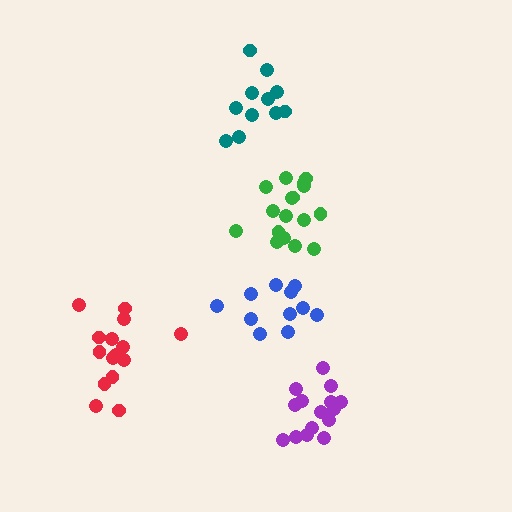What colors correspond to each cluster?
The clusters are colored: teal, blue, red, purple, green.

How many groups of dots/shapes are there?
There are 5 groups.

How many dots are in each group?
Group 1: 11 dots, Group 2: 11 dots, Group 3: 15 dots, Group 4: 15 dots, Group 5: 17 dots (69 total).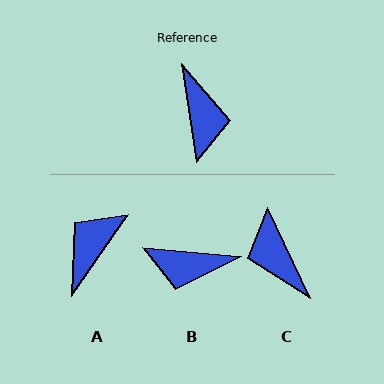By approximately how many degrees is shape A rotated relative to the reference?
Approximately 137 degrees counter-clockwise.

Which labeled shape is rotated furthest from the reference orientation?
C, about 164 degrees away.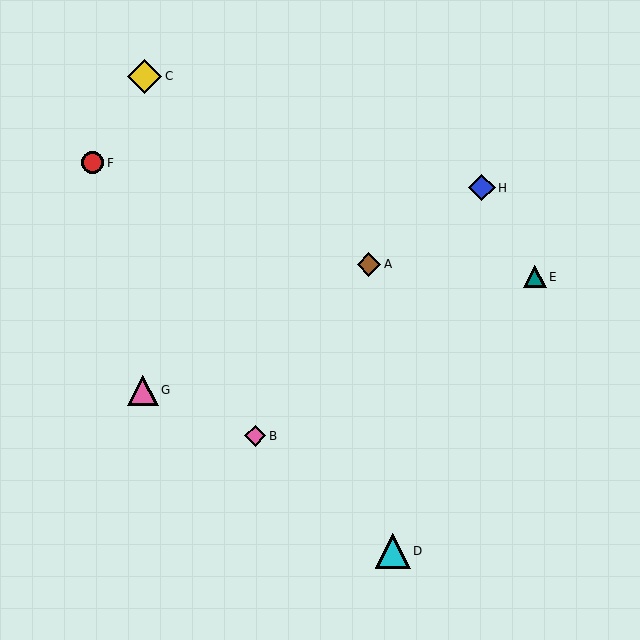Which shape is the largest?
The cyan triangle (labeled D) is the largest.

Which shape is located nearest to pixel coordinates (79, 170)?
The red circle (labeled F) at (93, 163) is nearest to that location.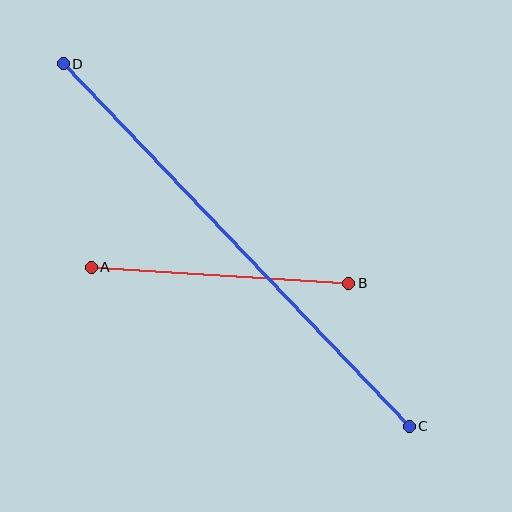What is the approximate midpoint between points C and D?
The midpoint is at approximately (236, 245) pixels.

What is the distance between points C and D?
The distance is approximately 501 pixels.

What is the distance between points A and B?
The distance is approximately 258 pixels.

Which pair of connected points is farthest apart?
Points C and D are farthest apart.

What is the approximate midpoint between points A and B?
The midpoint is at approximately (220, 275) pixels.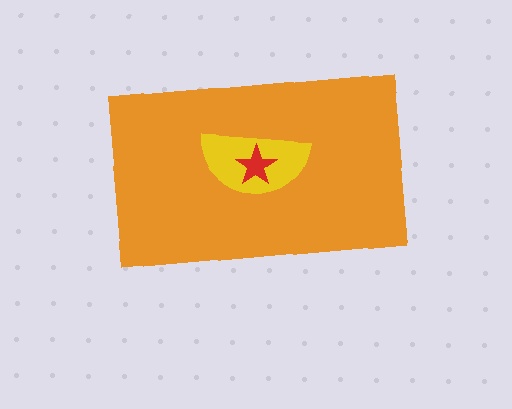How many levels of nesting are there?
3.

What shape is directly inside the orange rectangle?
The yellow semicircle.